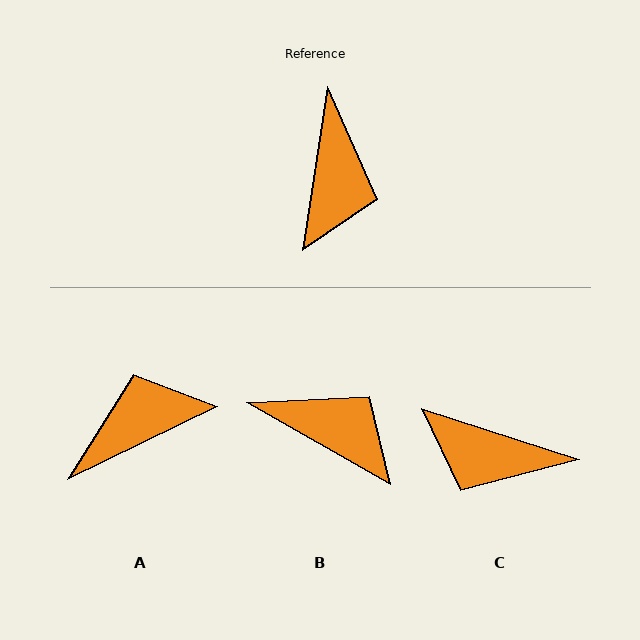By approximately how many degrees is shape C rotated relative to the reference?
Approximately 99 degrees clockwise.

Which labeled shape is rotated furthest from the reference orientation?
A, about 124 degrees away.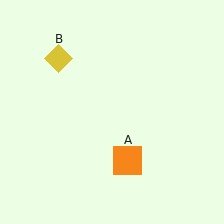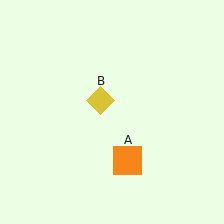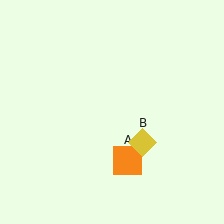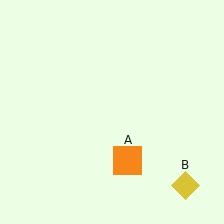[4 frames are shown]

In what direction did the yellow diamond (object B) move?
The yellow diamond (object B) moved down and to the right.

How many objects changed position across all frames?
1 object changed position: yellow diamond (object B).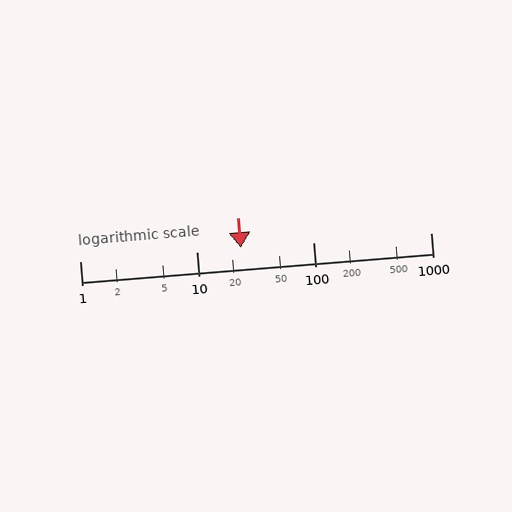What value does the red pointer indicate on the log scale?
The pointer indicates approximately 24.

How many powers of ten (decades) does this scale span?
The scale spans 3 decades, from 1 to 1000.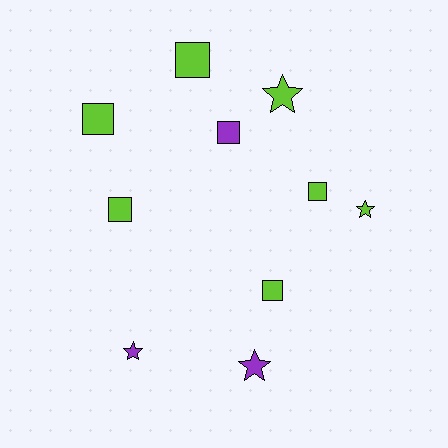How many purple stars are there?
There are 2 purple stars.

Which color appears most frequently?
Lime, with 7 objects.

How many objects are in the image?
There are 10 objects.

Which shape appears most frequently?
Square, with 6 objects.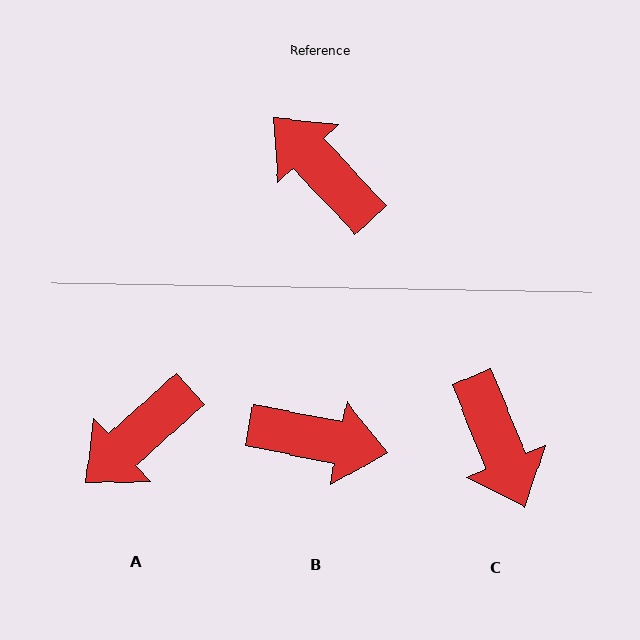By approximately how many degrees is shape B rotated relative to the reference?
Approximately 145 degrees clockwise.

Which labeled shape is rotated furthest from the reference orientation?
C, about 159 degrees away.